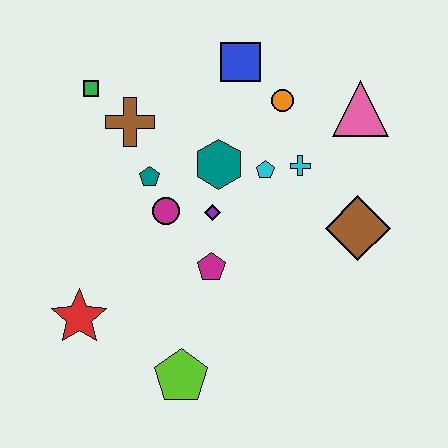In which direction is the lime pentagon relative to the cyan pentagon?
The lime pentagon is below the cyan pentagon.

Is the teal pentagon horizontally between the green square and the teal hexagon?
Yes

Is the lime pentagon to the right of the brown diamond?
No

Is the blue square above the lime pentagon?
Yes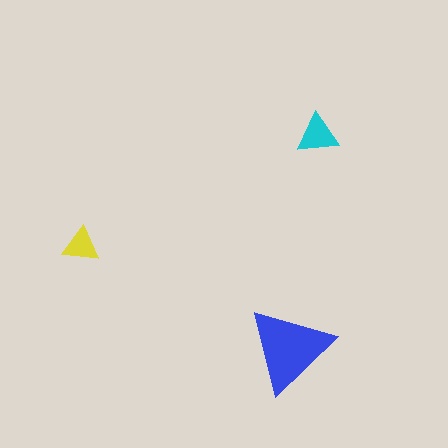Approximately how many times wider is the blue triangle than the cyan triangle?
About 2 times wider.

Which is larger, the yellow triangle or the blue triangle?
The blue one.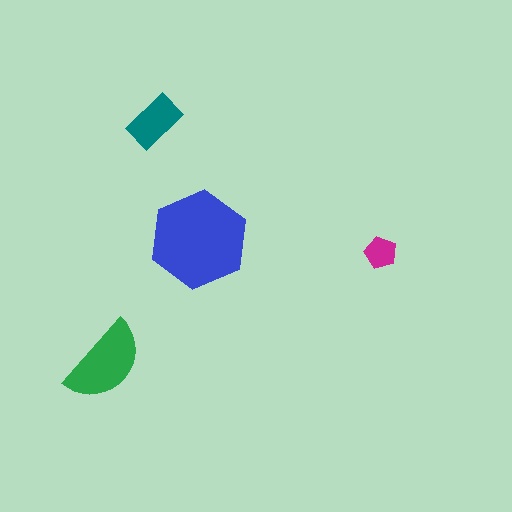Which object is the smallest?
The magenta pentagon.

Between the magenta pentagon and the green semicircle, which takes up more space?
The green semicircle.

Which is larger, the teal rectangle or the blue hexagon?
The blue hexagon.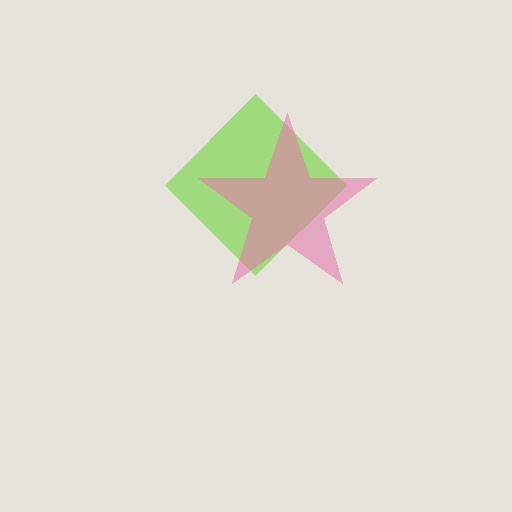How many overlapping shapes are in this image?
There are 2 overlapping shapes in the image.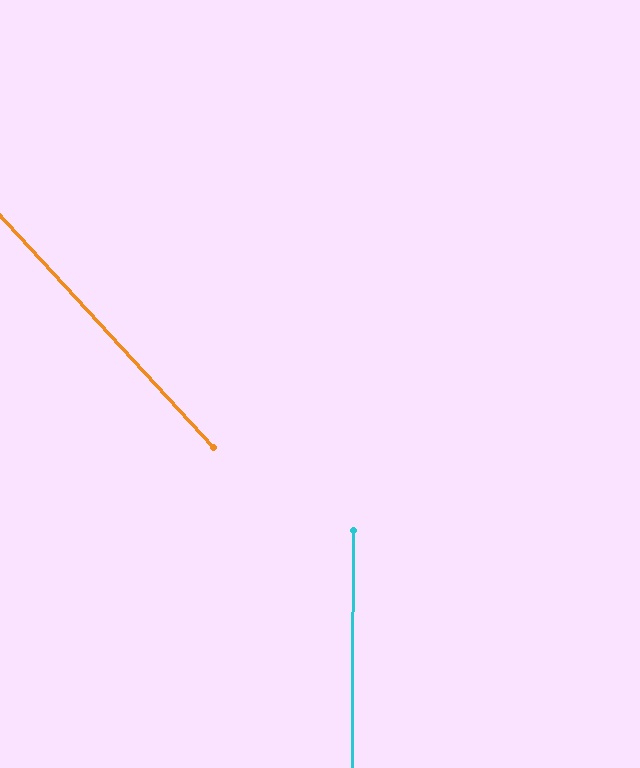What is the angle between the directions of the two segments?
Approximately 43 degrees.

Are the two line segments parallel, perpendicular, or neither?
Neither parallel nor perpendicular — they differ by about 43°.